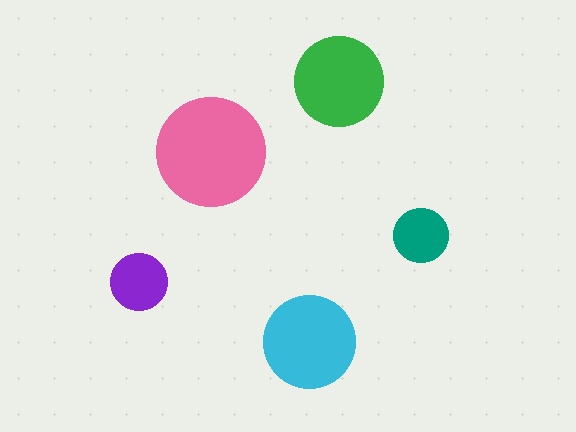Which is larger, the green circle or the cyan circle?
The cyan one.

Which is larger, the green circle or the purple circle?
The green one.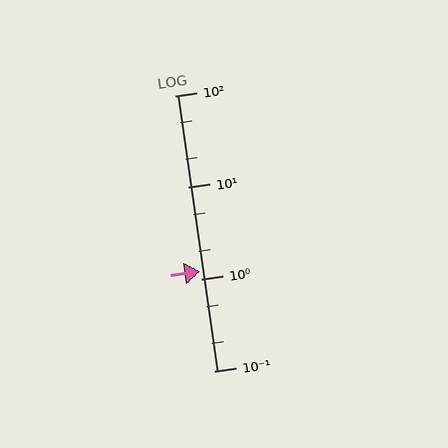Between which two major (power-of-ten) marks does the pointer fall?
The pointer is between 1 and 10.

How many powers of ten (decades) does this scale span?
The scale spans 3 decades, from 0.1 to 100.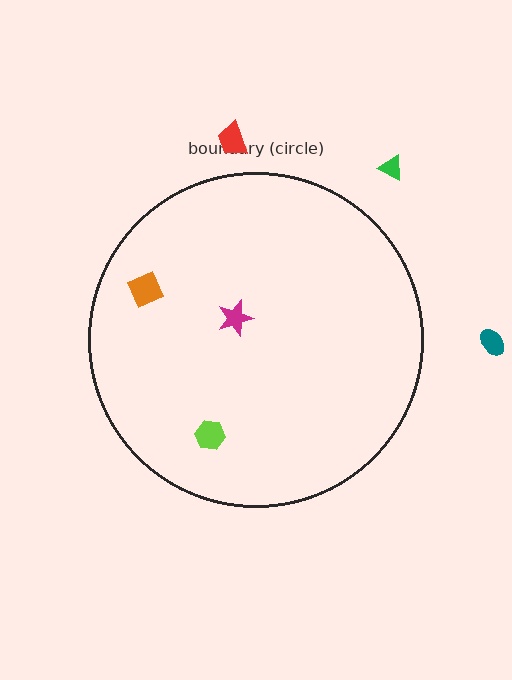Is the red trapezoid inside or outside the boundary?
Outside.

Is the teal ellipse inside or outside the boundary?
Outside.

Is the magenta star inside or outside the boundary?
Inside.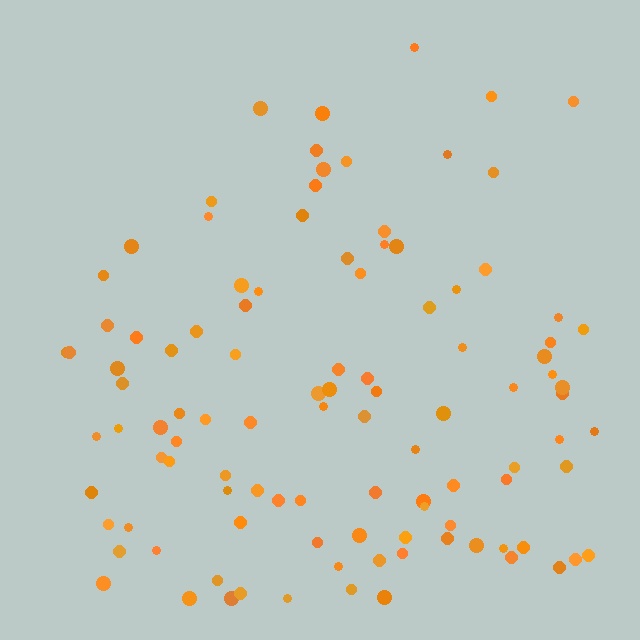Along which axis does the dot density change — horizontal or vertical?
Vertical.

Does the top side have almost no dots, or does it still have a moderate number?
Still a moderate number, just noticeably fewer than the bottom.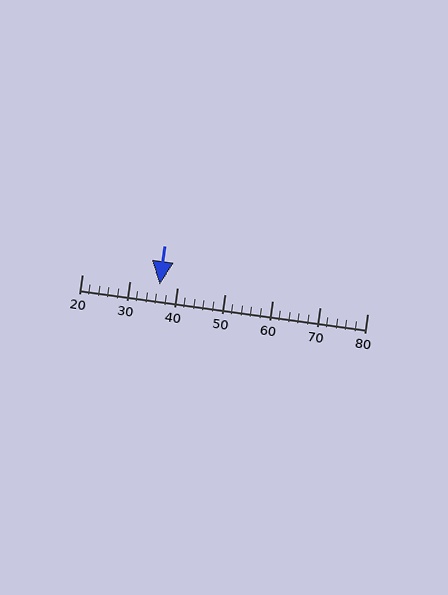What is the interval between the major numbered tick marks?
The major tick marks are spaced 10 units apart.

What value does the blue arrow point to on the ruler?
The blue arrow points to approximately 36.